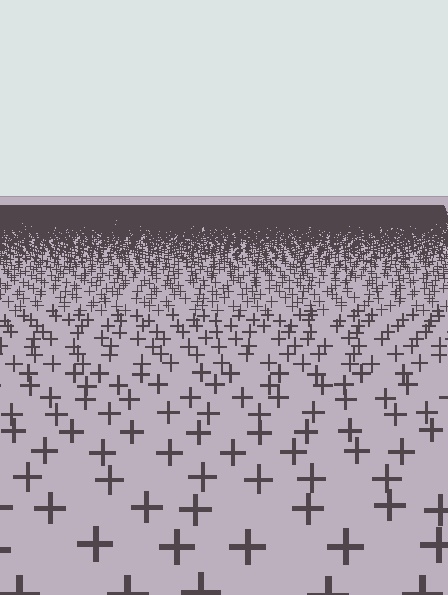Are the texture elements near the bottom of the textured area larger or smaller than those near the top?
Larger. Near the bottom, elements are closer to the viewer and appear at a bigger on-screen size.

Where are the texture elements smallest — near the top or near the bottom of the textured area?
Near the top.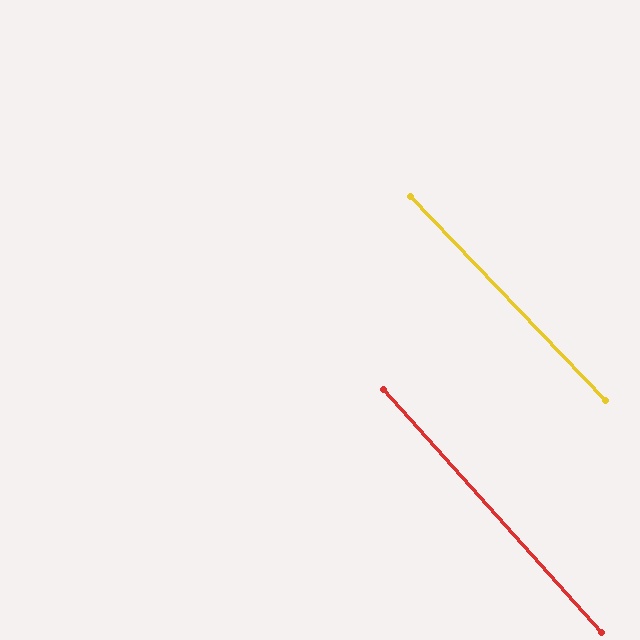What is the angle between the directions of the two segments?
Approximately 2 degrees.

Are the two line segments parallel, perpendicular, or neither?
Parallel — their directions differ by only 1.8°.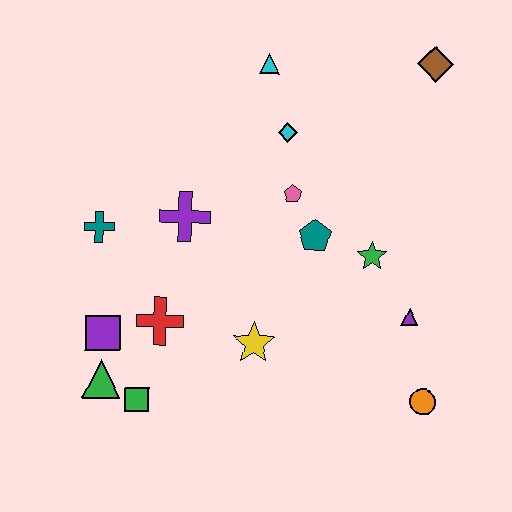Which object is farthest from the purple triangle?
The teal cross is farthest from the purple triangle.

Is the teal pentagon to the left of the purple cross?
No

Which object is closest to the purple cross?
The teal cross is closest to the purple cross.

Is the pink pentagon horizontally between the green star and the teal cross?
Yes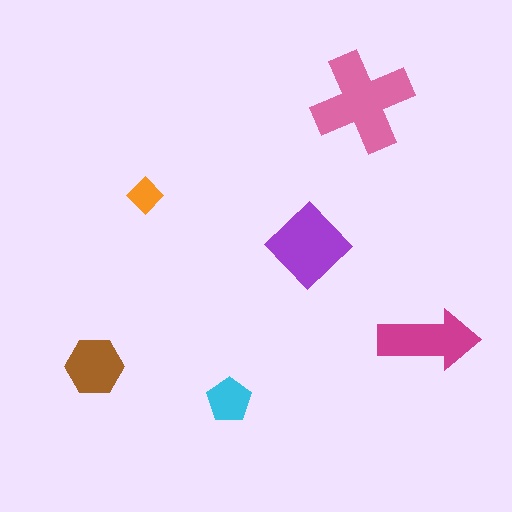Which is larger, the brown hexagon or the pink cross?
The pink cross.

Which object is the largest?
The pink cross.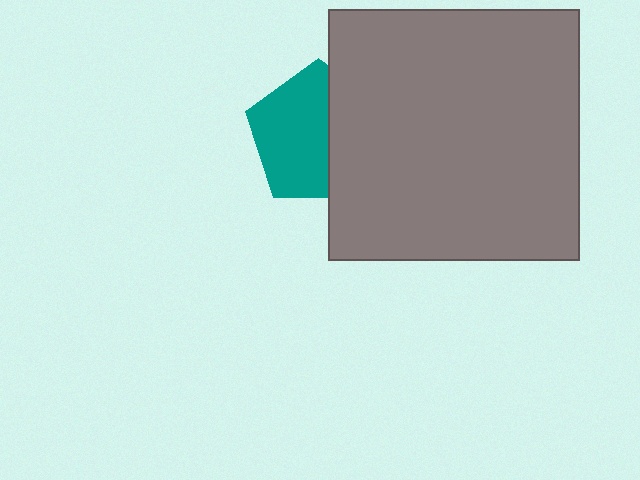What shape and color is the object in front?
The object in front is a gray square.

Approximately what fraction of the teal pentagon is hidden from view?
Roughly 41% of the teal pentagon is hidden behind the gray square.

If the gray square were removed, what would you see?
You would see the complete teal pentagon.